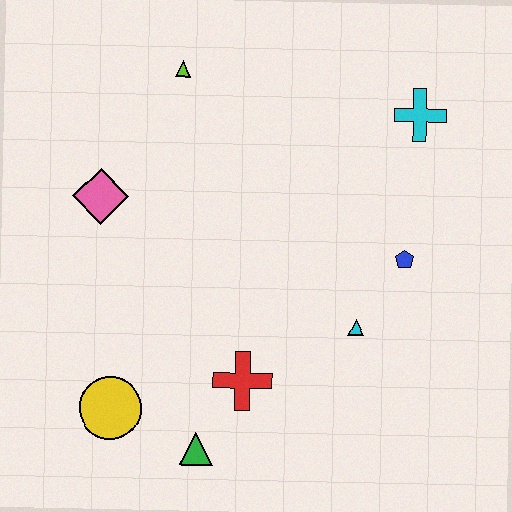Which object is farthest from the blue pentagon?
The yellow circle is farthest from the blue pentagon.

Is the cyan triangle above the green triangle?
Yes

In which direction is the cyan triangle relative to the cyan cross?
The cyan triangle is below the cyan cross.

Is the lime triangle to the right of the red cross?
No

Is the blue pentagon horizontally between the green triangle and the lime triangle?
No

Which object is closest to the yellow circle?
The green triangle is closest to the yellow circle.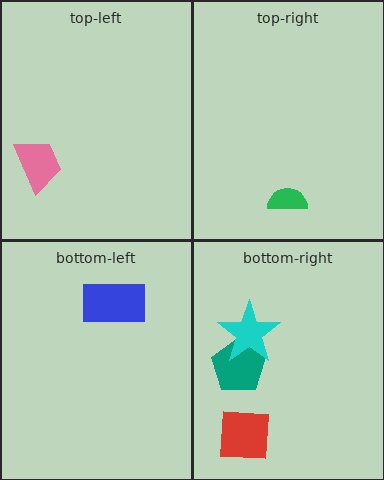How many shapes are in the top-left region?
1.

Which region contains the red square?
The bottom-right region.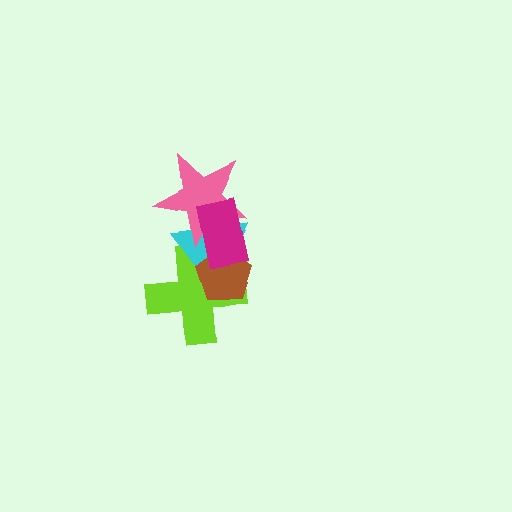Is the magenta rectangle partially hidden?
No, no other shape covers it.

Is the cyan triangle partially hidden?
Yes, it is partially covered by another shape.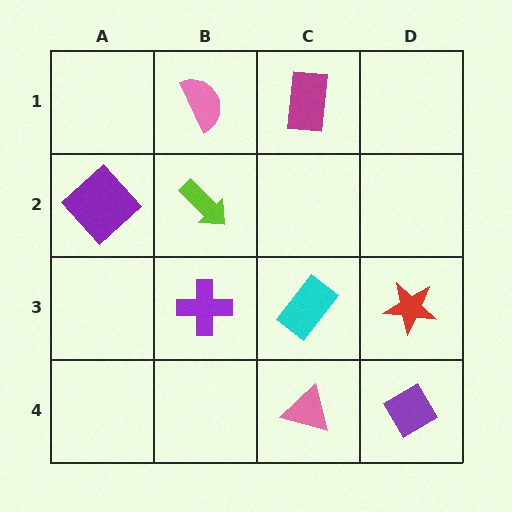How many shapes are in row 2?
2 shapes.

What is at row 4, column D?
A purple diamond.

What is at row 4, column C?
A pink triangle.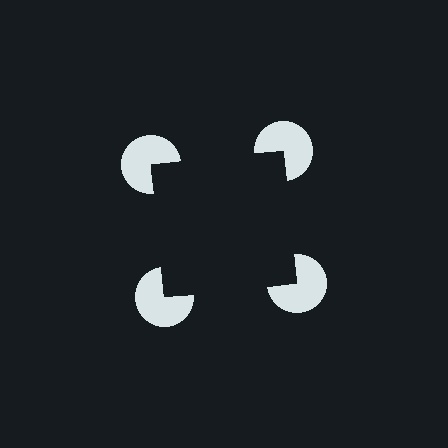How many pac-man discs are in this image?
There are 4 — one at each vertex of the illusory square.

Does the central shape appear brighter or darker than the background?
It typically appears slightly darker than the background, even though no actual brightness change is drawn.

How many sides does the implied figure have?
4 sides.